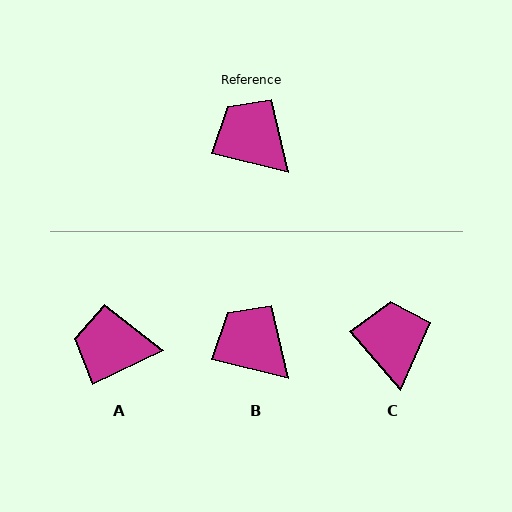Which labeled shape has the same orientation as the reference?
B.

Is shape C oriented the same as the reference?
No, it is off by about 36 degrees.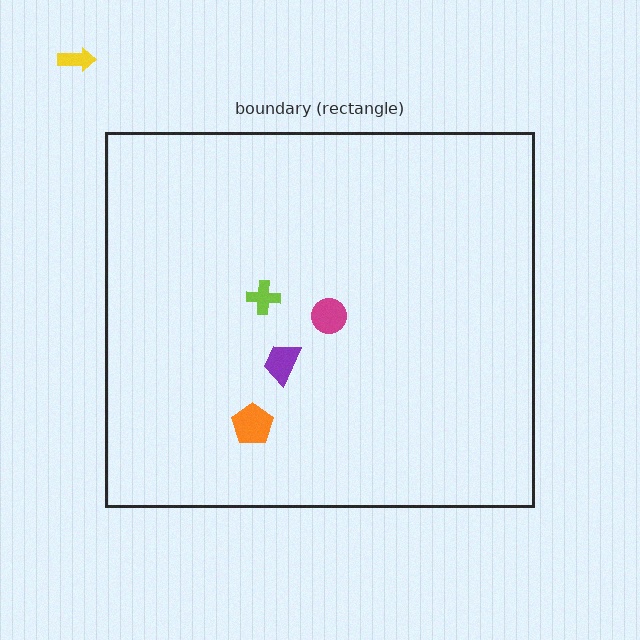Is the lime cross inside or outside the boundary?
Inside.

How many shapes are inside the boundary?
4 inside, 1 outside.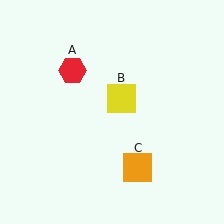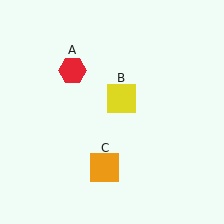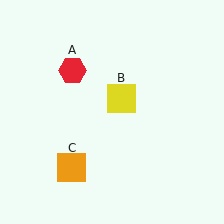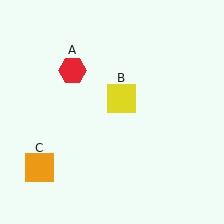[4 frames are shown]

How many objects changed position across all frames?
1 object changed position: orange square (object C).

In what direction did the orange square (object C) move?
The orange square (object C) moved left.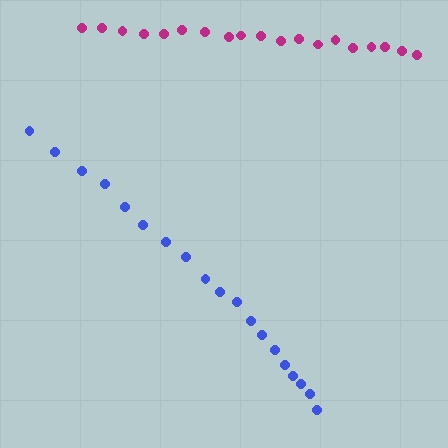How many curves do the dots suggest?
There are 2 distinct paths.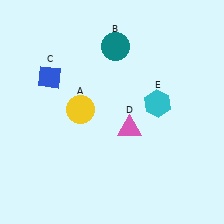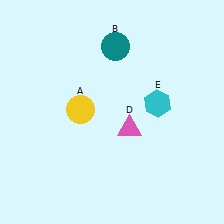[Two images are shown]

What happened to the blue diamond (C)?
The blue diamond (C) was removed in Image 2. It was in the top-left area of Image 1.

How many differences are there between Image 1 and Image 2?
There is 1 difference between the two images.